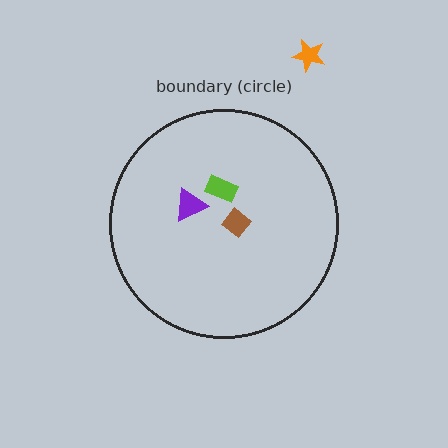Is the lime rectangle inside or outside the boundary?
Inside.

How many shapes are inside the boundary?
3 inside, 1 outside.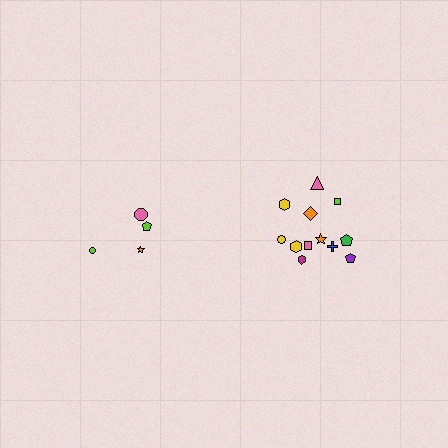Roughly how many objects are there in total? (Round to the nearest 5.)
Roughly 15 objects in total.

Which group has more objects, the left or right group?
The right group.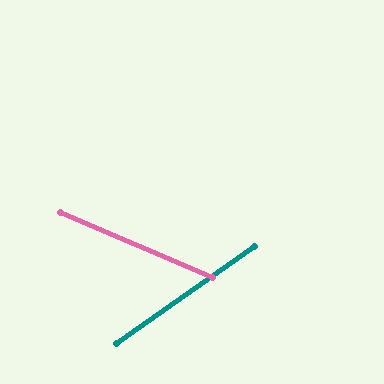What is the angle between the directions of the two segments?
Approximately 58 degrees.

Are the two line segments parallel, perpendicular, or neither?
Neither parallel nor perpendicular — they differ by about 58°.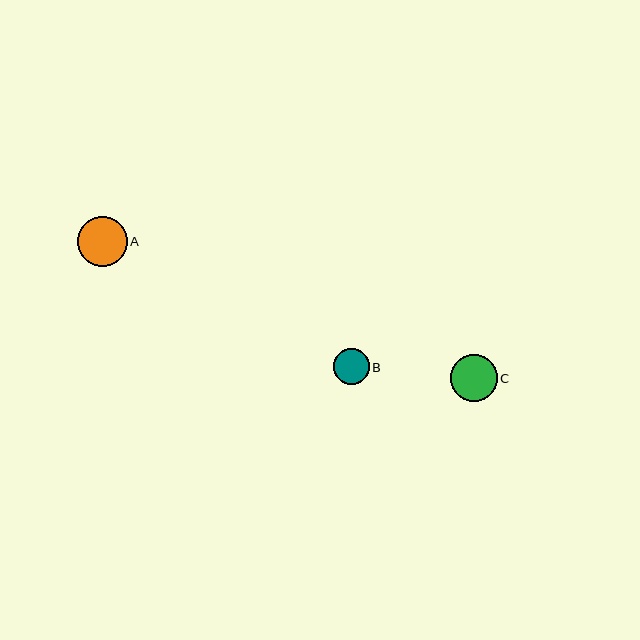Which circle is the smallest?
Circle B is the smallest with a size of approximately 36 pixels.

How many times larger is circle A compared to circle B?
Circle A is approximately 1.4 times the size of circle B.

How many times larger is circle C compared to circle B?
Circle C is approximately 1.3 times the size of circle B.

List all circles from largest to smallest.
From largest to smallest: A, C, B.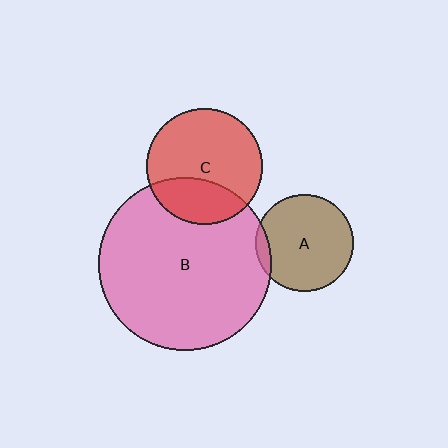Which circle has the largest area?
Circle B (pink).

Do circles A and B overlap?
Yes.